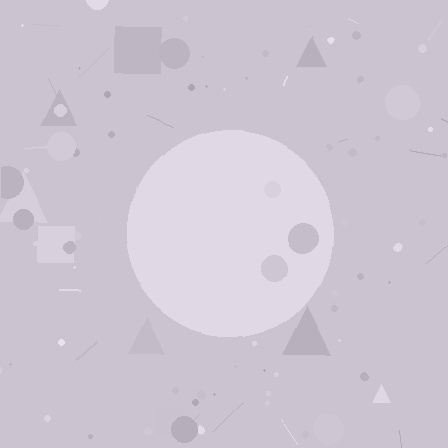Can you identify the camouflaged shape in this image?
The camouflaged shape is a circle.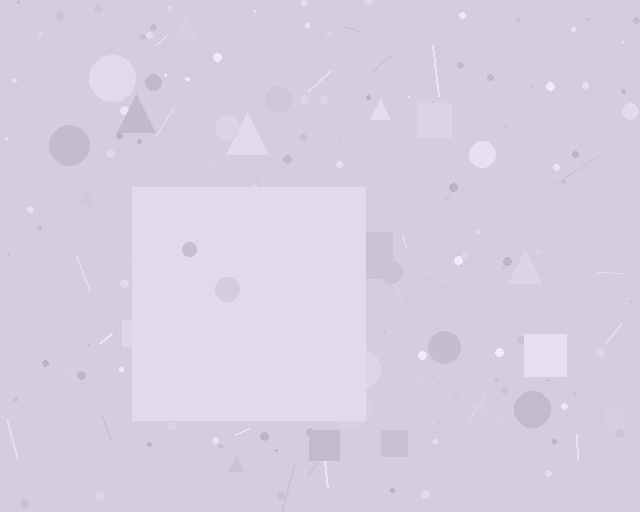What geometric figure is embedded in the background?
A square is embedded in the background.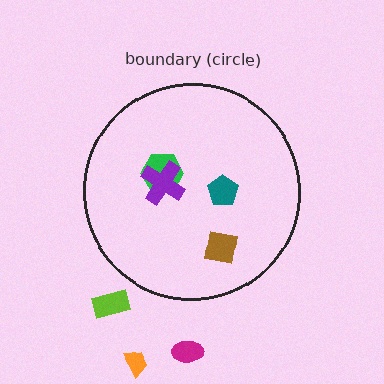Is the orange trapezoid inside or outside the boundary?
Outside.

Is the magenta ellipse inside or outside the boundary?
Outside.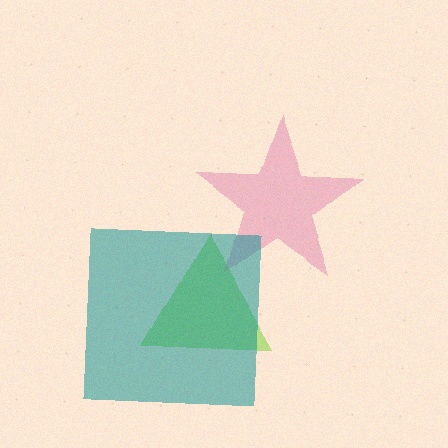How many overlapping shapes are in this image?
There are 3 overlapping shapes in the image.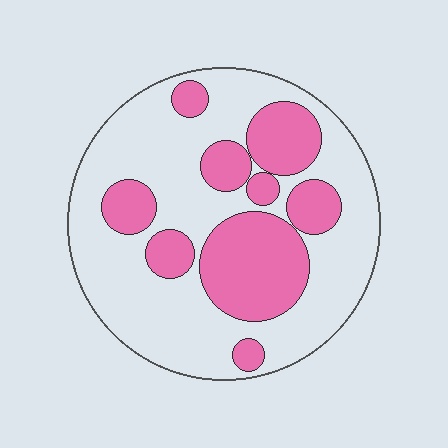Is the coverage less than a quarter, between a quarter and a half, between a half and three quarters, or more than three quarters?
Between a quarter and a half.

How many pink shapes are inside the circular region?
9.